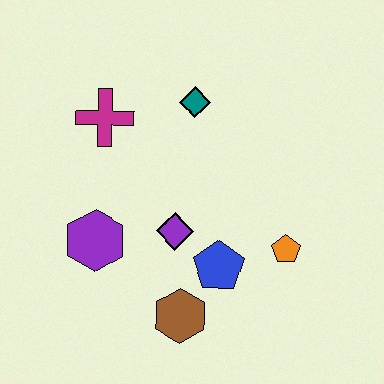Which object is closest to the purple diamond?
The blue pentagon is closest to the purple diamond.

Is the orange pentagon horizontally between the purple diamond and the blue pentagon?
No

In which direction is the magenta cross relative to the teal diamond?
The magenta cross is to the left of the teal diamond.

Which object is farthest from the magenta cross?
The orange pentagon is farthest from the magenta cross.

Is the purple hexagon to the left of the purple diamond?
Yes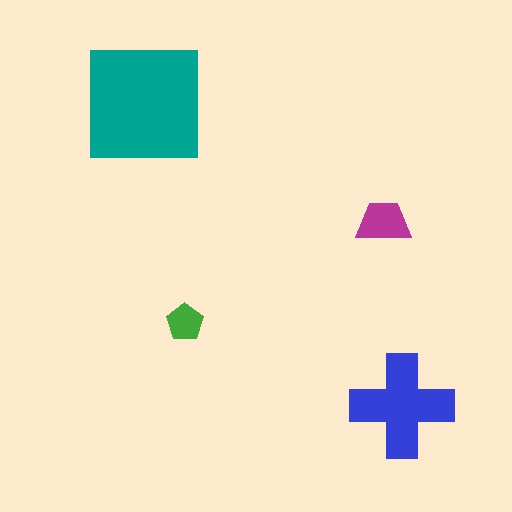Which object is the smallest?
The green pentagon.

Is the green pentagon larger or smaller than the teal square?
Smaller.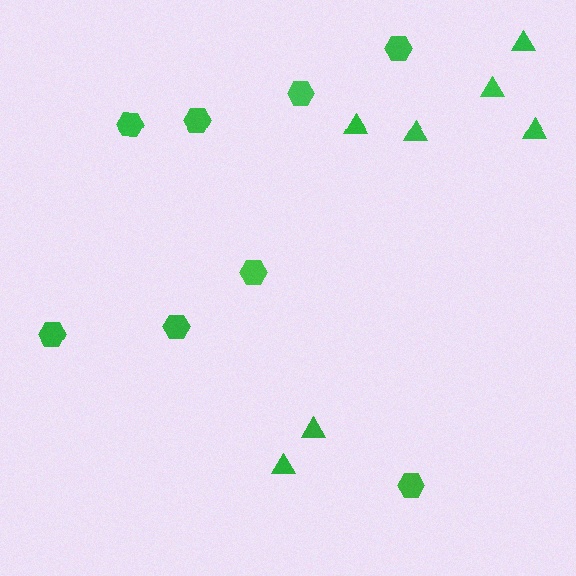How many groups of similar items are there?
There are 2 groups: one group of hexagons (8) and one group of triangles (7).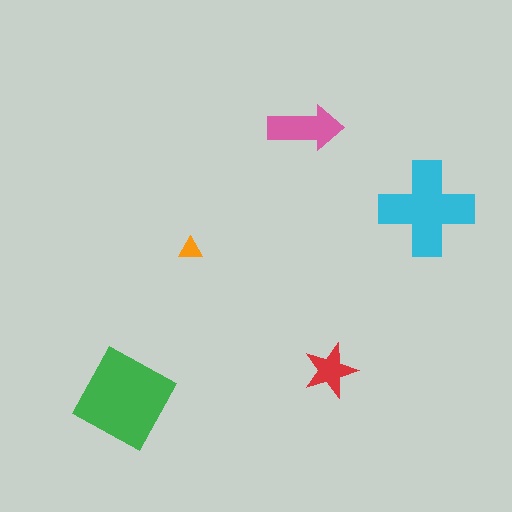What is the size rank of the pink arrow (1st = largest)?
3rd.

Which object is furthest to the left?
The green diamond is leftmost.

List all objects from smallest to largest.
The orange triangle, the red star, the pink arrow, the cyan cross, the green diamond.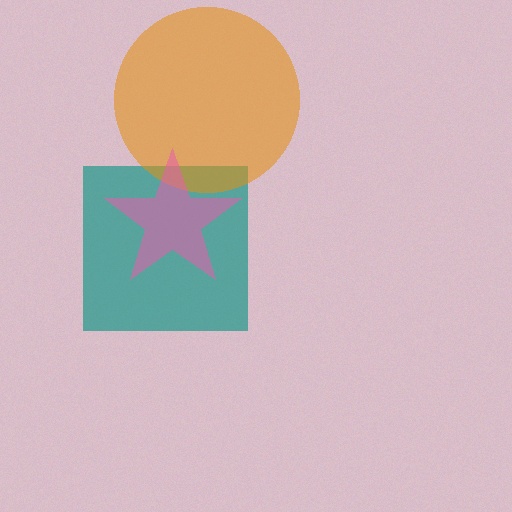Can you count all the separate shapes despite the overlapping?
Yes, there are 3 separate shapes.